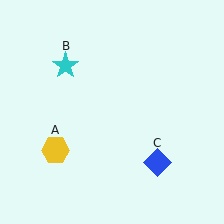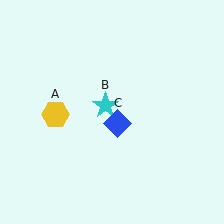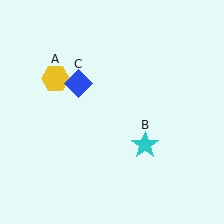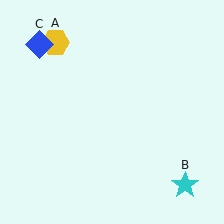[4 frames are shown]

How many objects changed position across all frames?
3 objects changed position: yellow hexagon (object A), cyan star (object B), blue diamond (object C).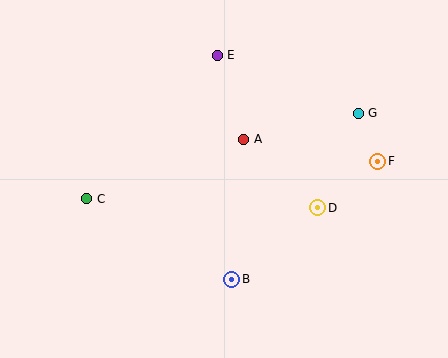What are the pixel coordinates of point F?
Point F is at (378, 161).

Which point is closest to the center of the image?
Point A at (244, 139) is closest to the center.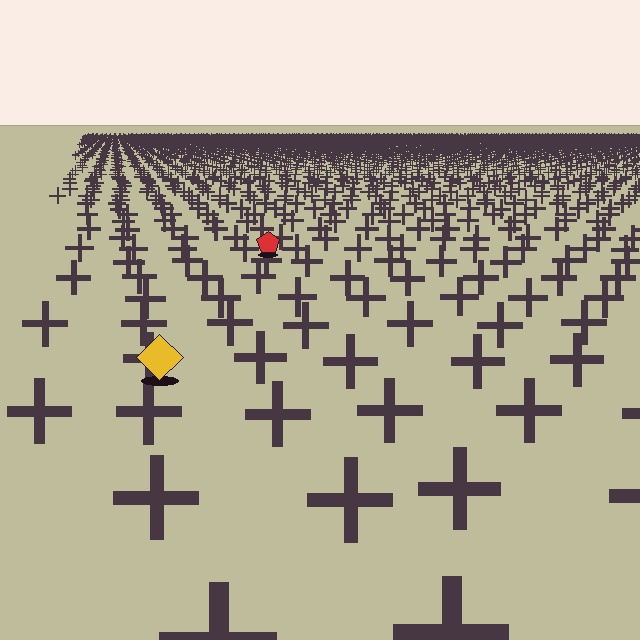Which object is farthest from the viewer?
The red pentagon is farthest from the viewer. It appears smaller and the ground texture around it is denser.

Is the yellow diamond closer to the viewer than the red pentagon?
Yes. The yellow diamond is closer — you can tell from the texture gradient: the ground texture is coarser near it.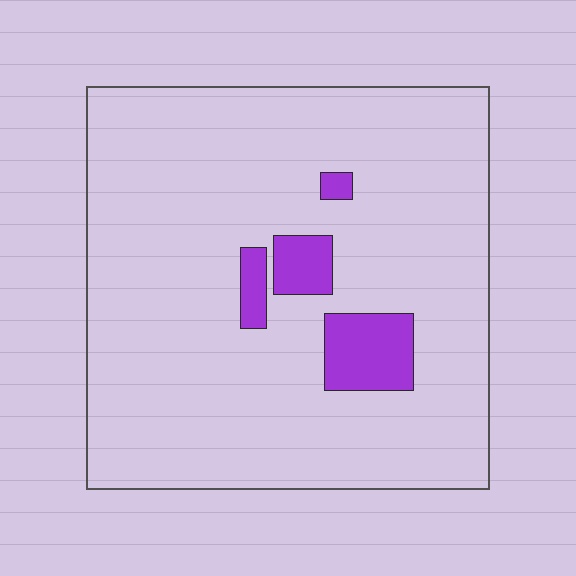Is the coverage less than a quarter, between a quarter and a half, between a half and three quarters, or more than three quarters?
Less than a quarter.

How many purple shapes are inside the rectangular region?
4.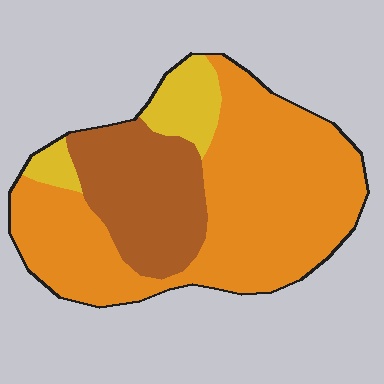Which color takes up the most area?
Orange, at roughly 65%.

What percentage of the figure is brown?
Brown covers roughly 25% of the figure.